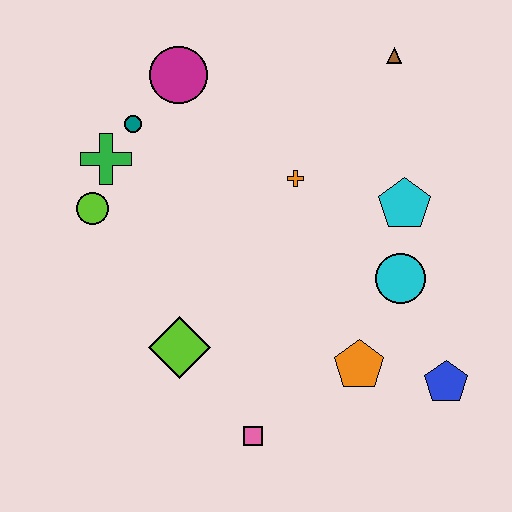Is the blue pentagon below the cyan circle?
Yes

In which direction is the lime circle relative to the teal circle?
The lime circle is below the teal circle.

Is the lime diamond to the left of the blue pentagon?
Yes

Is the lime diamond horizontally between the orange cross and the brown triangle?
No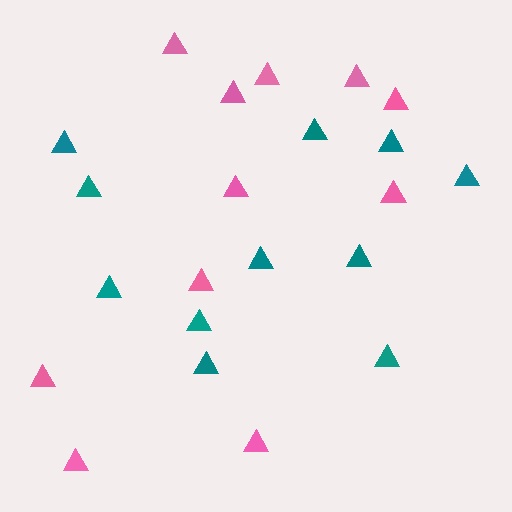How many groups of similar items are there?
There are 2 groups: one group of teal triangles (11) and one group of pink triangles (11).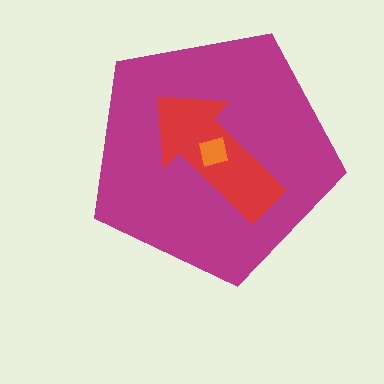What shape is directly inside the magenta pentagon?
The red arrow.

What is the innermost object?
The orange square.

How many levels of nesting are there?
3.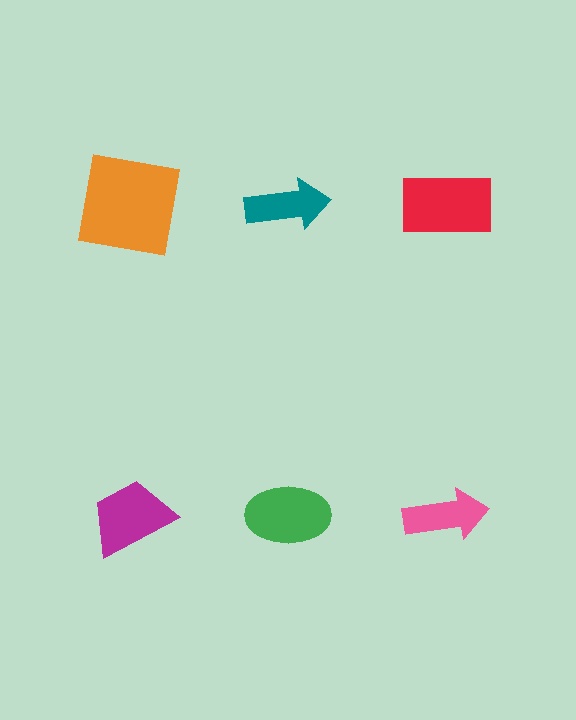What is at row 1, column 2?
A teal arrow.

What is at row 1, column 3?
A red rectangle.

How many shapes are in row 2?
3 shapes.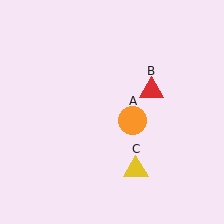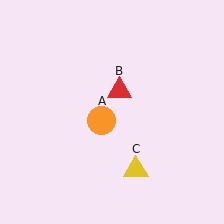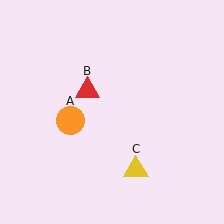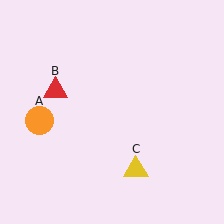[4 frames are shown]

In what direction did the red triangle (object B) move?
The red triangle (object B) moved left.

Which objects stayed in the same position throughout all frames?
Yellow triangle (object C) remained stationary.